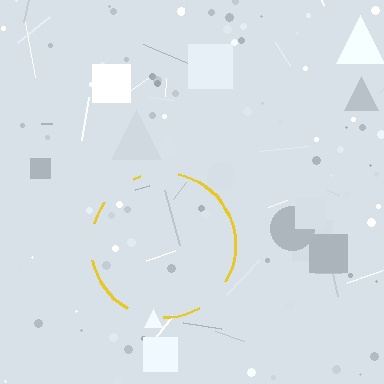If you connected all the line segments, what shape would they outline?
They would outline a circle.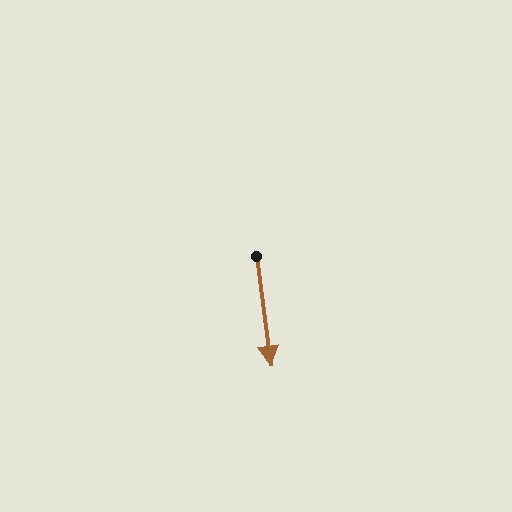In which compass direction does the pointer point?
South.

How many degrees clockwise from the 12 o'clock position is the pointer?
Approximately 172 degrees.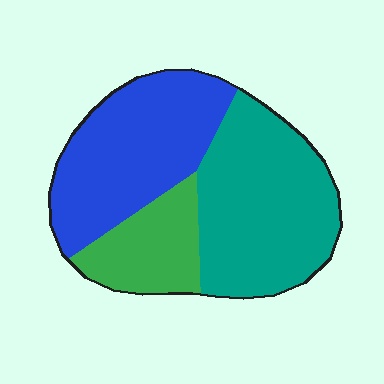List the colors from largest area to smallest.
From largest to smallest: teal, blue, green.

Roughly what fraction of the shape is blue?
Blue covers about 40% of the shape.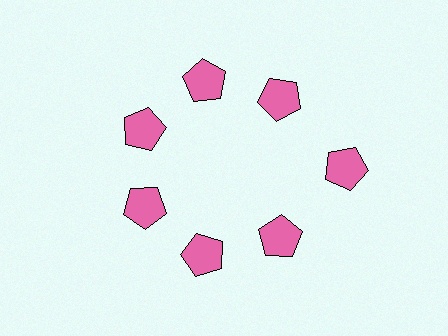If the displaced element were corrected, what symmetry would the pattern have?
It would have 7-fold rotational symmetry — the pattern would map onto itself every 51 degrees.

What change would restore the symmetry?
The symmetry would be restored by moving it inward, back onto the ring so that all 7 pentagons sit at equal angles and equal distance from the center.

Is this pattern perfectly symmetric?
No. The 7 pink pentagons are arranged in a ring, but one element near the 3 o'clock position is pushed outward from the center, breaking the 7-fold rotational symmetry.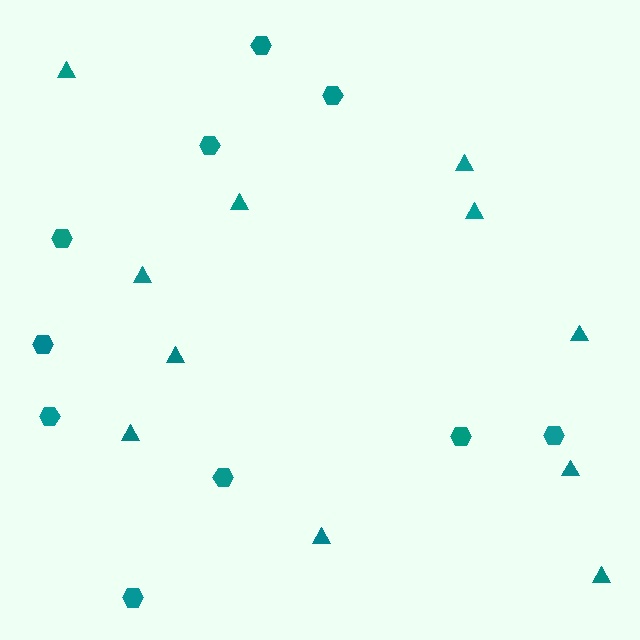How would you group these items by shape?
There are 2 groups: one group of triangles (11) and one group of hexagons (10).